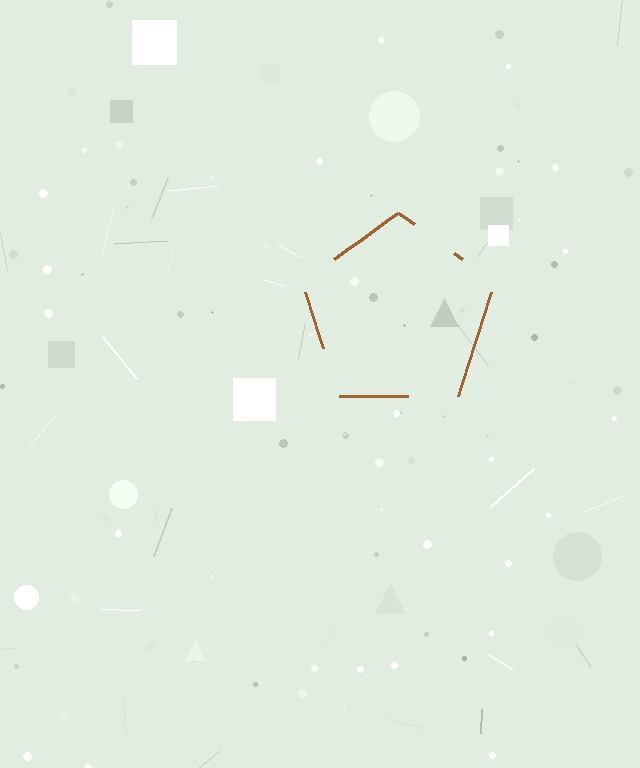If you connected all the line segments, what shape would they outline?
They would outline a pentagon.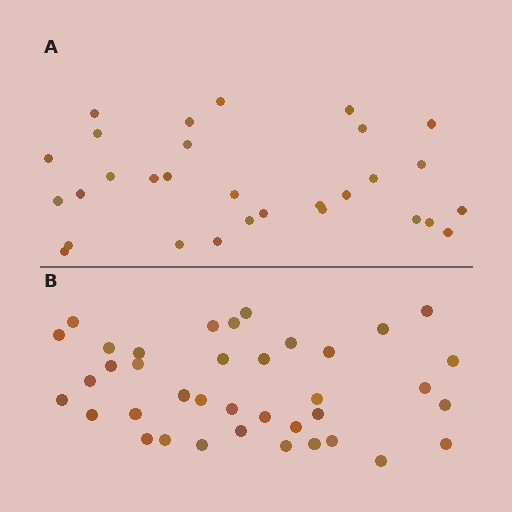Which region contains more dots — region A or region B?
Region B (the bottom region) has more dots.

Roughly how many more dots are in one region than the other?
Region B has roughly 8 or so more dots than region A.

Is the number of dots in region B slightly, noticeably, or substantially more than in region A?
Region B has noticeably more, but not dramatically so. The ratio is roughly 1.3 to 1.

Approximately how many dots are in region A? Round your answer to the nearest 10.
About 30 dots.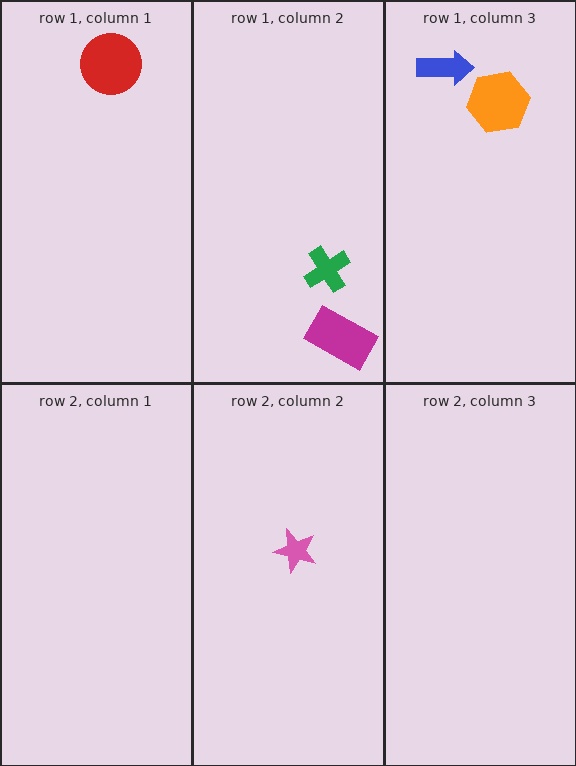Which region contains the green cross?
The row 1, column 2 region.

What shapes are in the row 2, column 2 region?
The pink star.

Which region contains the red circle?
The row 1, column 1 region.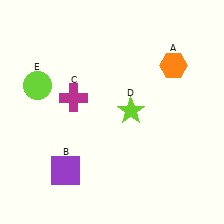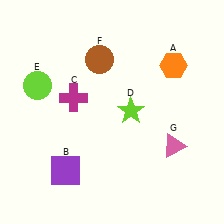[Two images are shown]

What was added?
A brown circle (F), a pink triangle (G) were added in Image 2.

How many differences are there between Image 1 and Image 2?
There are 2 differences between the two images.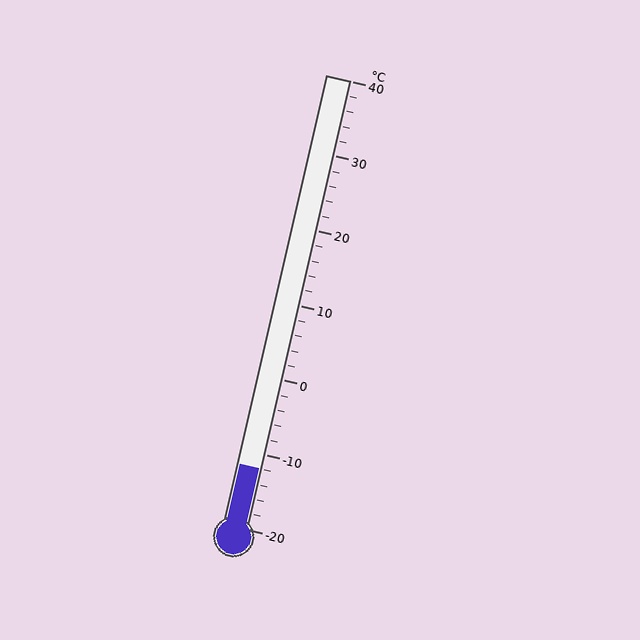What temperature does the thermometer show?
The thermometer shows approximately -12°C.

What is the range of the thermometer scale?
The thermometer scale ranges from -20°C to 40°C.